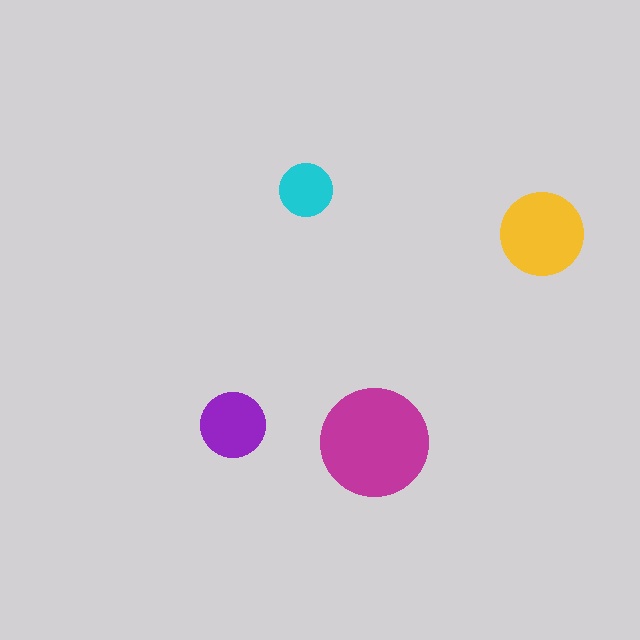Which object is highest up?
The cyan circle is topmost.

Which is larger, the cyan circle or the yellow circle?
The yellow one.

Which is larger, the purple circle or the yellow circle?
The yellow one.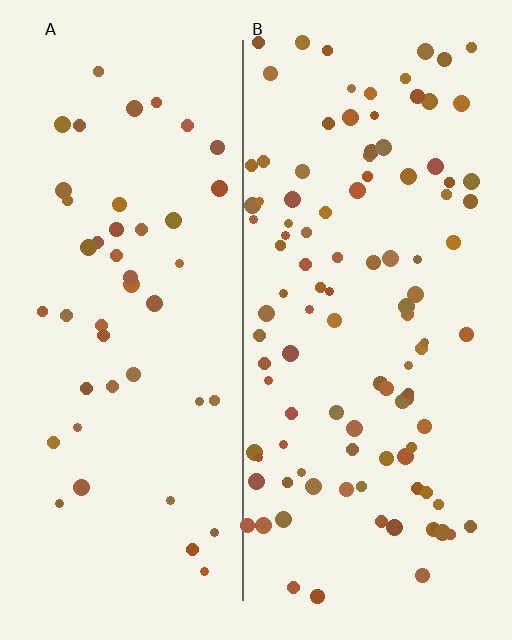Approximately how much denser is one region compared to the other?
Approximately 2.3× — region B over region A.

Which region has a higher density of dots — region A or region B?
B (the right).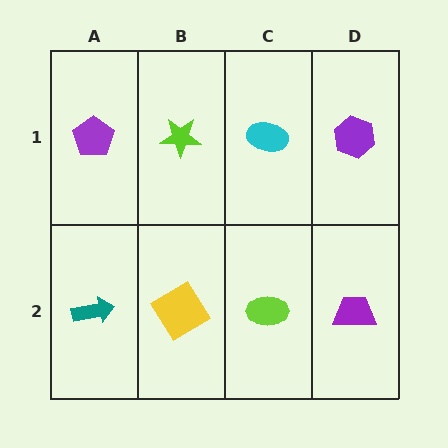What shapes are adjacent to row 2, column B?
A lime star (row 1, column B), a teal arrow (row 2, column A), a lime ellipse (row 2, column C).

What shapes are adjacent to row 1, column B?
A yellow diamond (row 2, column B), a purple pentagon (row 1, column A), a cyan ellipse (row 1, column C).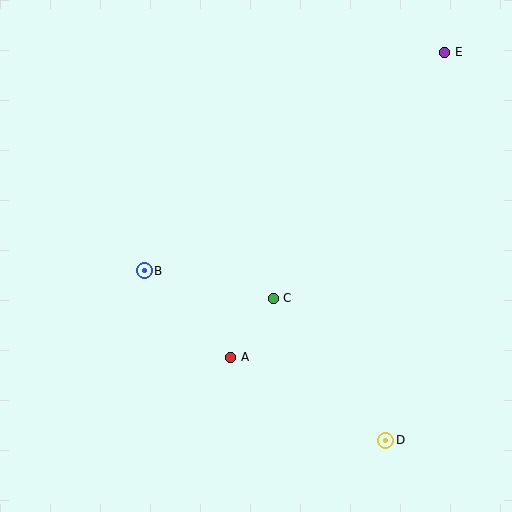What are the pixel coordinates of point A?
Point A is at (231, 357).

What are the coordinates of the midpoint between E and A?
The midpoint between E and A is at (338, 205).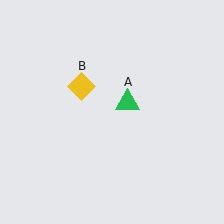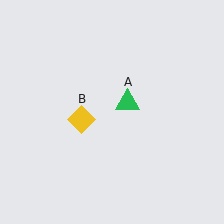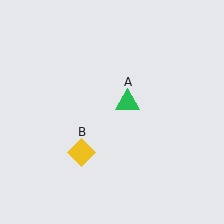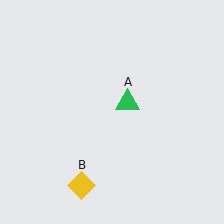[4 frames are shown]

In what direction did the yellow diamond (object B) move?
The yellow diamond (object B) moved down.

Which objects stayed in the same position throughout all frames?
Green triangle (object A) remained stationary.